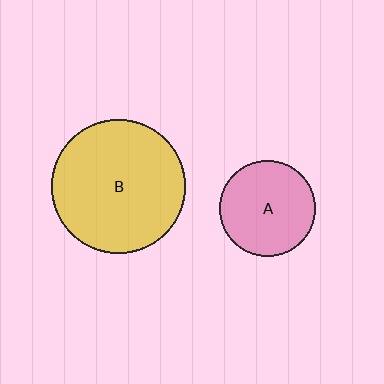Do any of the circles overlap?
No, none of the circles overlap.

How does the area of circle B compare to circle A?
Approximately 1.9 times.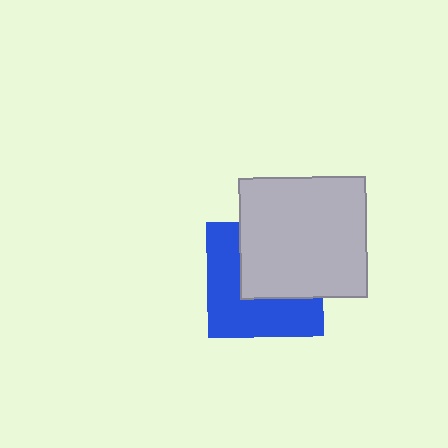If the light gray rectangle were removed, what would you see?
You would see the complete blue square.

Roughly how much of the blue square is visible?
About half of it is visible (roughly 52%).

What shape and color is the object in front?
The object in front is a light gray rectangle.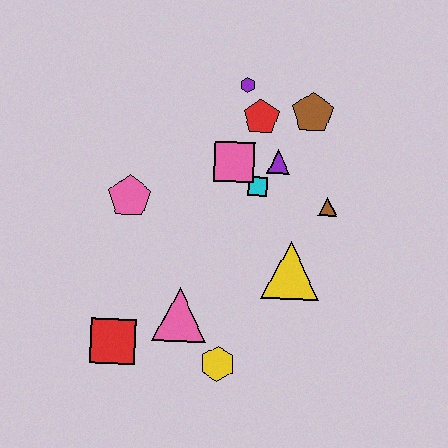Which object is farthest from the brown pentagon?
The red square is farthest from the brown pentagon.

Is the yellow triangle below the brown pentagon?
Yes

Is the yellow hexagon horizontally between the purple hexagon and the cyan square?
No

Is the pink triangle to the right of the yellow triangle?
No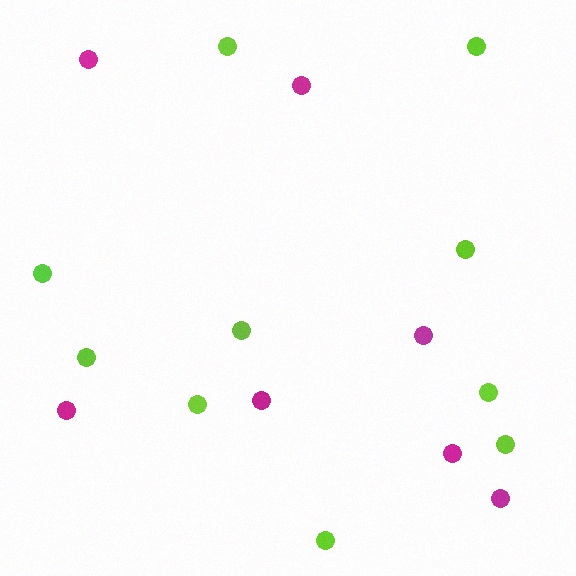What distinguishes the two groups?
There are 2 groups: one group of lime circles (10) and one group of magenta circles (7).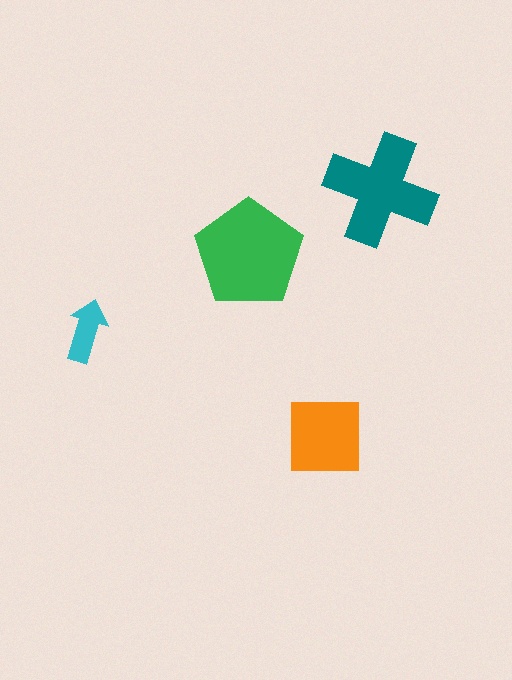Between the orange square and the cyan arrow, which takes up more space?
The orange square.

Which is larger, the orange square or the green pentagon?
The green pentagon.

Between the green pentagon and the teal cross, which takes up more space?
The green pentagon.